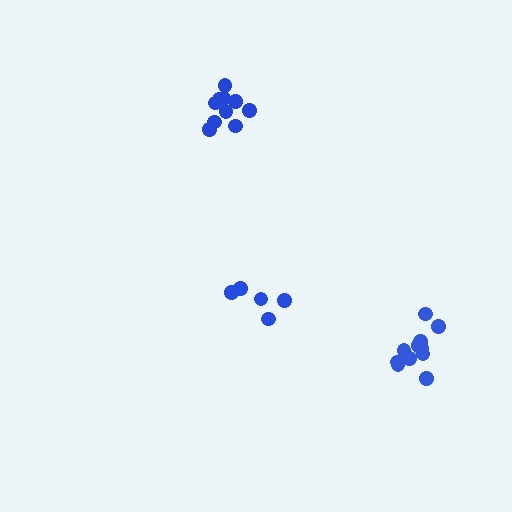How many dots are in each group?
Group 1: 5 dots, Group 2: 10 dots, Group 3: 11 dots (26 total).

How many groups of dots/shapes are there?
There are 3 groups.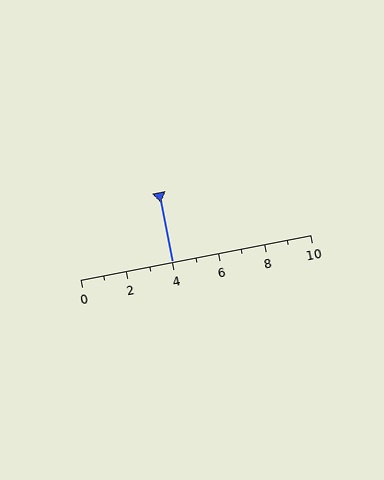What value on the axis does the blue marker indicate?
The marker indicates approximately 4.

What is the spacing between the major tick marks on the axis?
The major ticks are spaced 2 apart.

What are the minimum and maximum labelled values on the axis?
The axis runs from 0 to 10.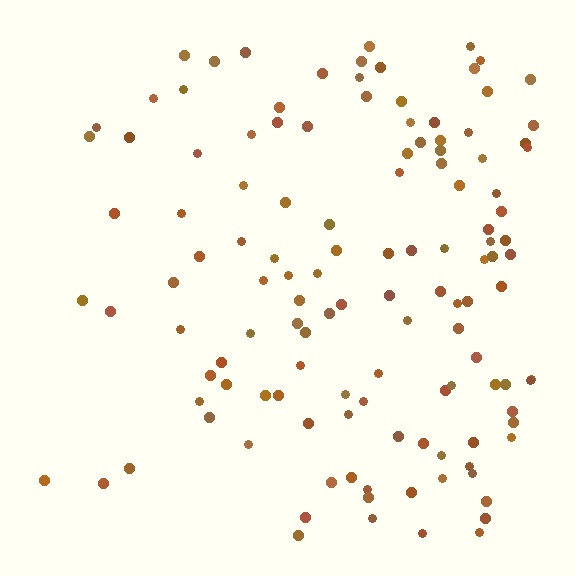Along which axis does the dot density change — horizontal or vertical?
Horizontal.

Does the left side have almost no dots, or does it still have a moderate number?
Still a moderate number, just noticeably fewer than the right.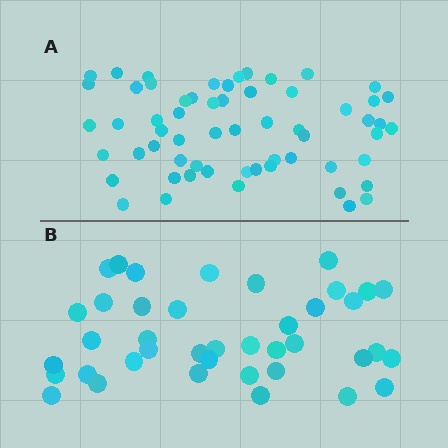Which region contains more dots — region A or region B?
Region A (the top region) has more dots.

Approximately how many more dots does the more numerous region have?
Region A has approximately 20 more dots than region B.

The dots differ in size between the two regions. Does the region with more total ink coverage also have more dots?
No. Region B has more total ink coverage because its dots are larger, but region A actually contains more individual dots. Total area can be misleading — the number of items is what matters here.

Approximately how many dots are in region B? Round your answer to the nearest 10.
About 40 dots.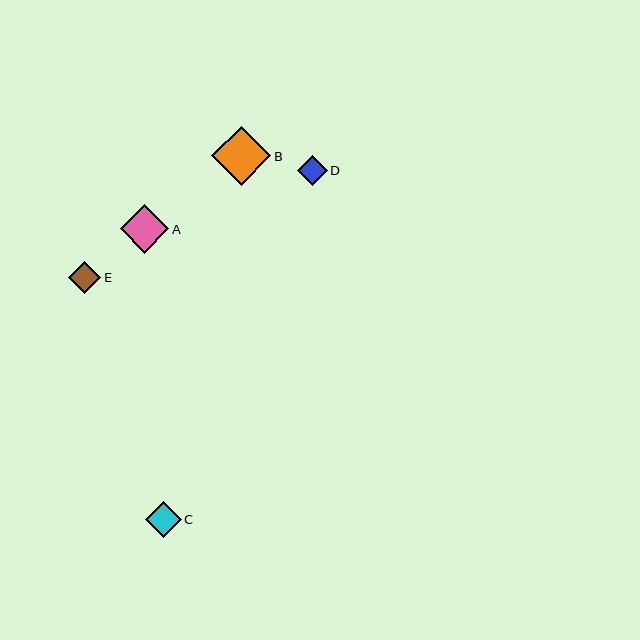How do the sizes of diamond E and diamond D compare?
Diamond E and diamond D are approximately the same size.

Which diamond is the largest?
Diamond B is the largest with a size of approximately 59 pixels.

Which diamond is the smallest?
Diamond D is the smallest with a size of approximately 29 pixels.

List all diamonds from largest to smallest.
From largest to smallest: B, A, C, E, D.